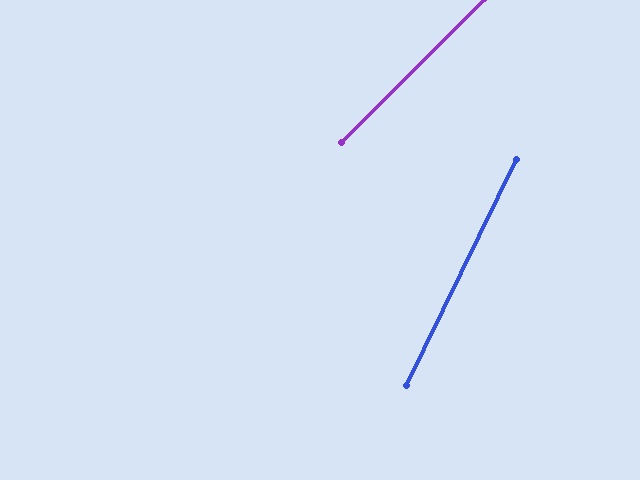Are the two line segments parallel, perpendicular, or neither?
Neither parallel nor perpendicular — they differ by about 19°.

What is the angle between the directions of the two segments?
Approximately 19 degrees.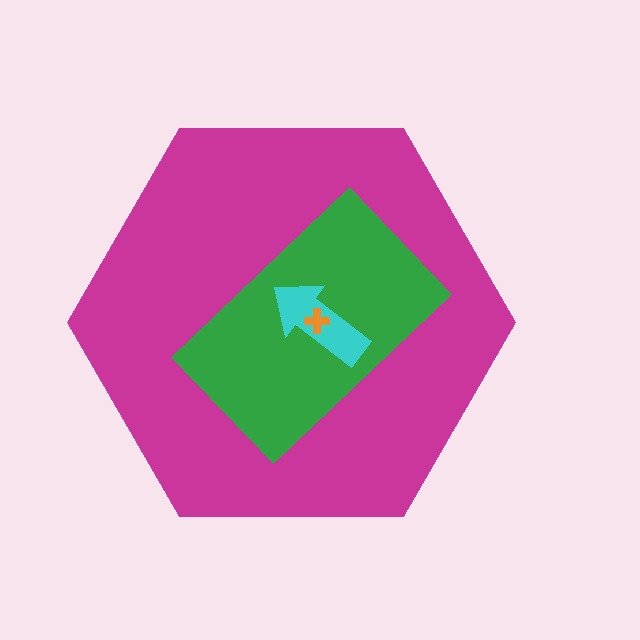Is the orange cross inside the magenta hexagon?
Yes.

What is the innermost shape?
The orange cross.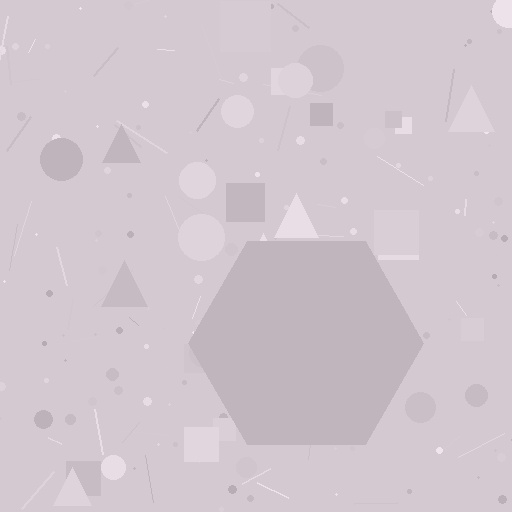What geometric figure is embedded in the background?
A hexagon is embedded in the background.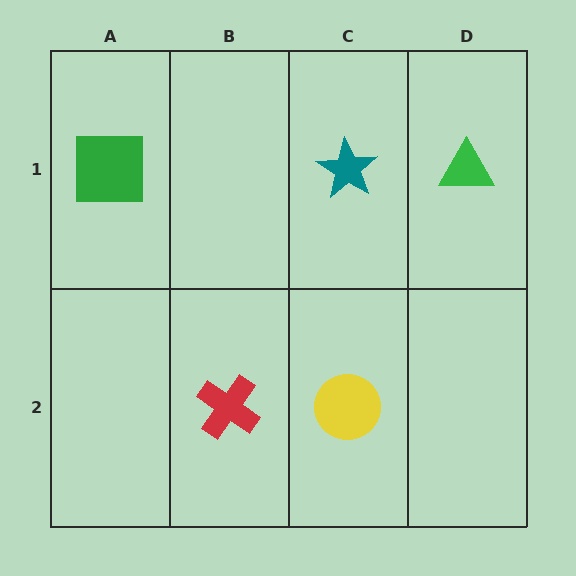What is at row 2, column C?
A yellow circle.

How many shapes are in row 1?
3 shapes.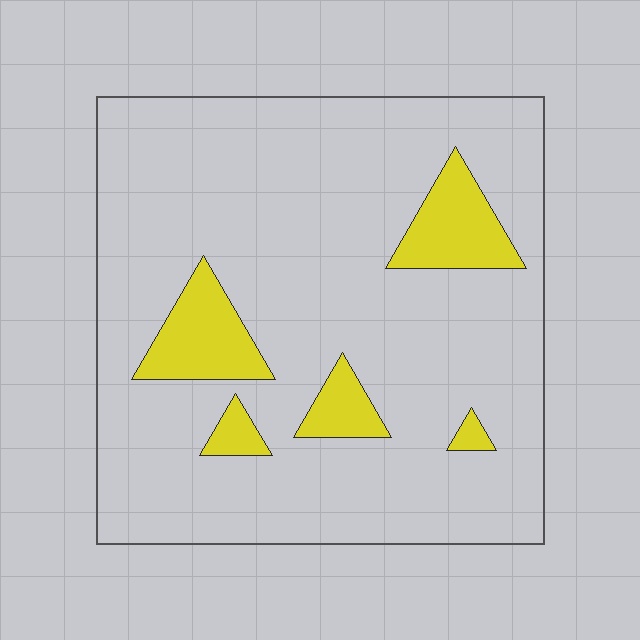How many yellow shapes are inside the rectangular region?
5.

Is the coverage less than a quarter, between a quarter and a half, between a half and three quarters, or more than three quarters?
Less than a quarter.